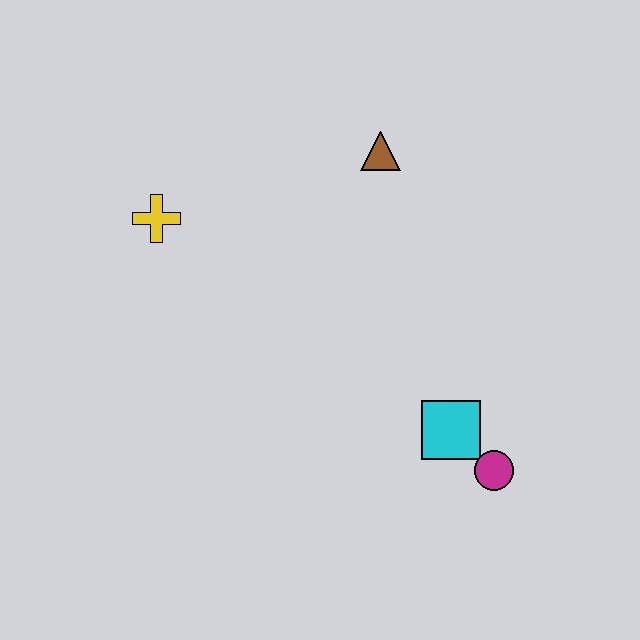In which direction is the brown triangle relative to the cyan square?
The brown triangle is above the cyan square.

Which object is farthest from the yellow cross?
The magenta circle is farthest from the yellow cross.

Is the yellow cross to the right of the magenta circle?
No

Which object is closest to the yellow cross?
The brown triangle is closest to the yellow cross.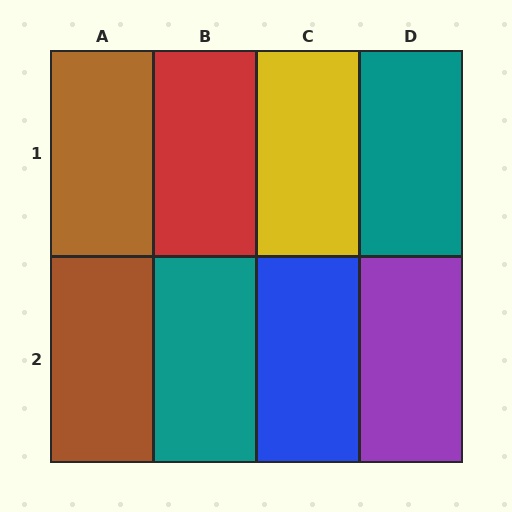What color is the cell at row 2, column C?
Blue.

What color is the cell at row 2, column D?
Purple.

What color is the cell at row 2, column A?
Brown.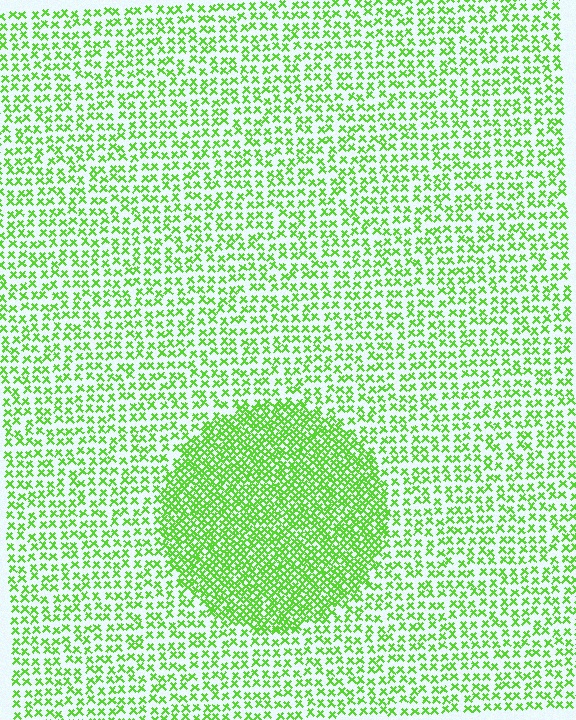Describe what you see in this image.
The image contains small lime elements arranged at two different densities. A circle-shaped region is visible where the elements are more densely packed than the surrounding area.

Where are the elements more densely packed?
The elements are more densely packed inside the circle boundary.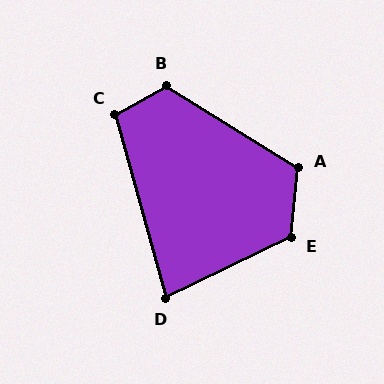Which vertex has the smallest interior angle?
D, at approximately 80 degrees.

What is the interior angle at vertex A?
Approximately 116 degrees (obtuse).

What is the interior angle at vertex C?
Approximately 104 degrees (obtuse).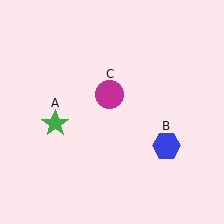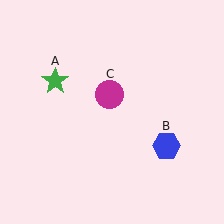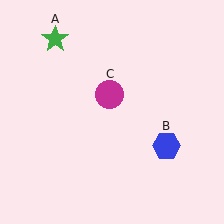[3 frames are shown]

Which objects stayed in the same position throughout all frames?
Blue hexagon (object B) and magenta circle (object C) remained stationary.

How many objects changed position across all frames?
1 object changed position: green star (object A).